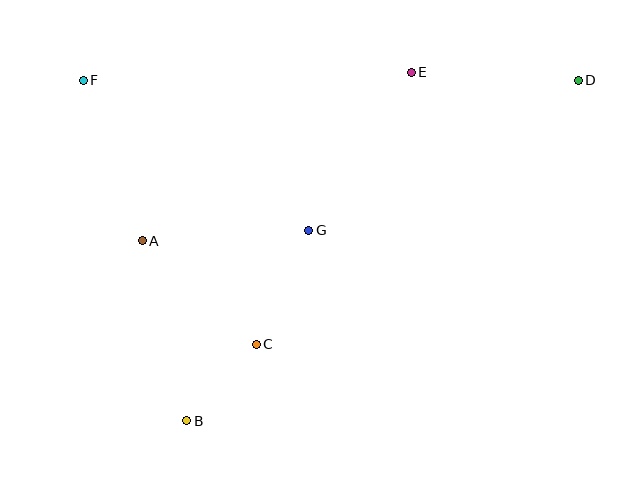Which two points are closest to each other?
Points B and C are closest to each other.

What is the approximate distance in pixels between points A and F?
The distance between A and F is approximately 171 pixels.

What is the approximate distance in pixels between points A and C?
The distance between A and C is approximately 154 pixels.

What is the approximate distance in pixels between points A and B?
The distance between A and B is approximately 185 pixels.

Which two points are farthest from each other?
Points B and D are farthest from each other.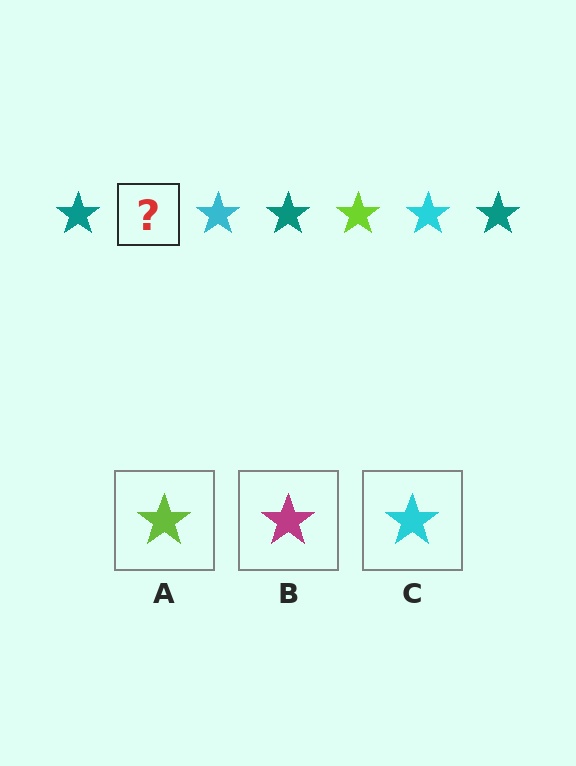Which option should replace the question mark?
Option A.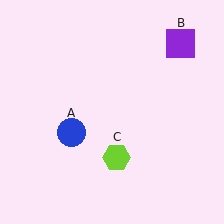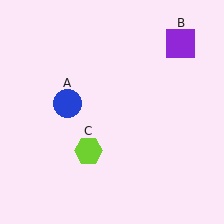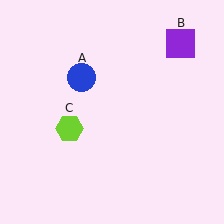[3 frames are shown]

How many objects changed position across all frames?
2 objects changed position: blue circle (object A), lime hexagon (object C).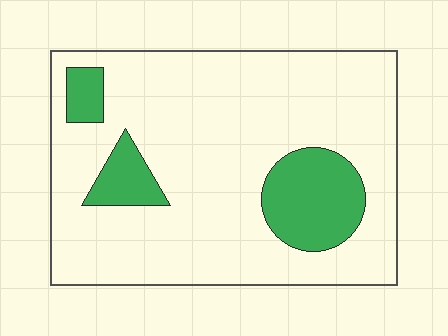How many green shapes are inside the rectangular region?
3.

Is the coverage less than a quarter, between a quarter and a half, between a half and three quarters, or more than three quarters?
Less than a quarter.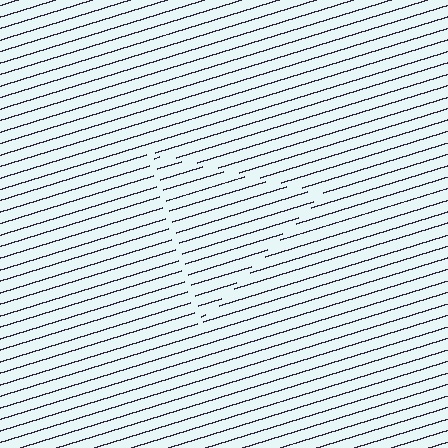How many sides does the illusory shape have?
3 sides — the line-ends trace a triangle.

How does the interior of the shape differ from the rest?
The interior of the shape contains the same grating, shifted by half a period — the contour is defined by the phase discontinuity where line-ends from the inner and outer gratings abut.